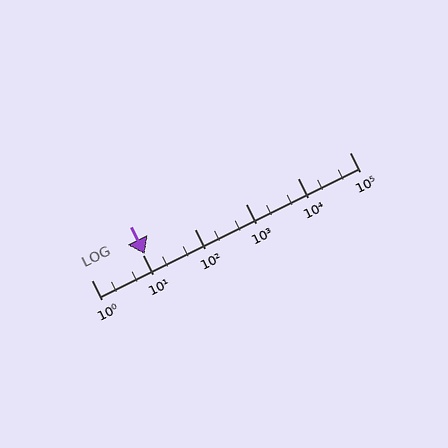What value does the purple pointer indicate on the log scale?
The pointer indicates approximately 11.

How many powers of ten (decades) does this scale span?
The scale spans 5 decades, from 1 to 100000.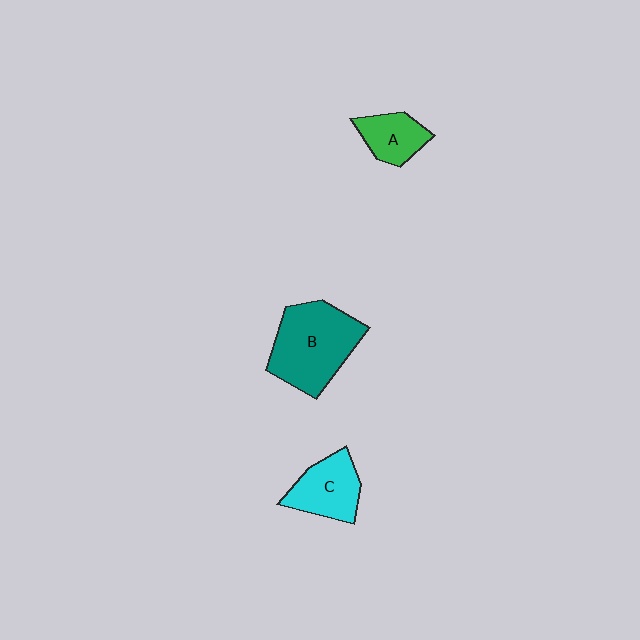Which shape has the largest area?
Shape B (teal).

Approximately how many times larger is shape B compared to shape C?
Approximately 1.7 times.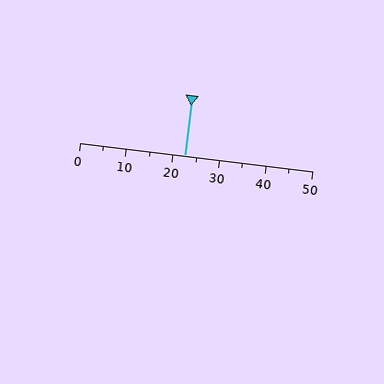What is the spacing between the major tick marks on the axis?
The major ticks are spaced 10 apart.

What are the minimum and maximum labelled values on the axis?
The axis runs from 0 to 50.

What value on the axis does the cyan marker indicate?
The marker indicates approximately 22.5.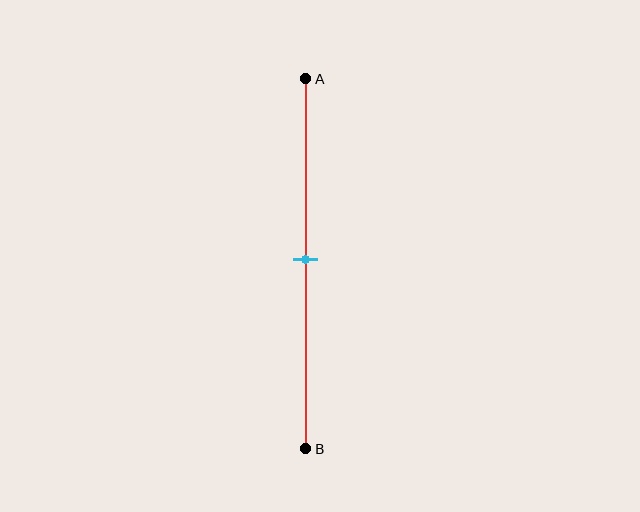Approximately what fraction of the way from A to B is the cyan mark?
The cyan mark is approximately 50% of the way from A to B.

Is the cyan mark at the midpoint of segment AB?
Yes, the mark is approximately at the midpoint.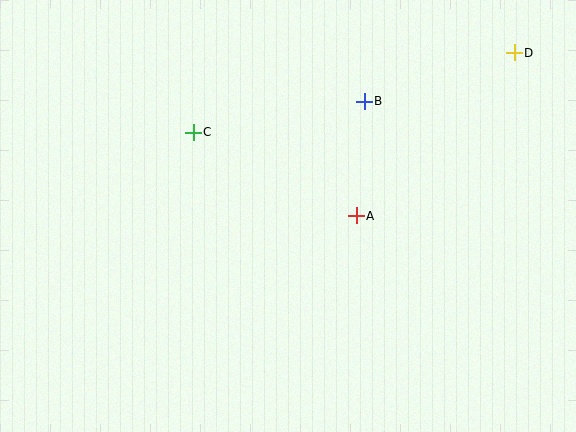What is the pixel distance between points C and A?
The distance between C and A is 183 pixels.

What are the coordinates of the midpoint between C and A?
The midpoint between C and A is at (275, 174).